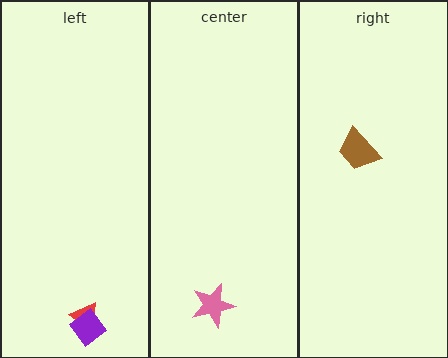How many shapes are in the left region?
2.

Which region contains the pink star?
The center region.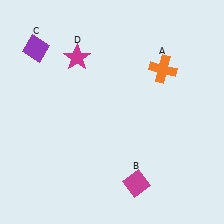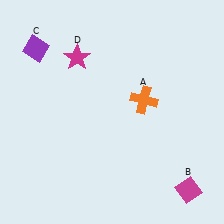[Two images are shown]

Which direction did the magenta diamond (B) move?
The magenta diamond (B) moved right.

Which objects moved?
The objects that moved are: the orange cross (A), the magenta diamond (B).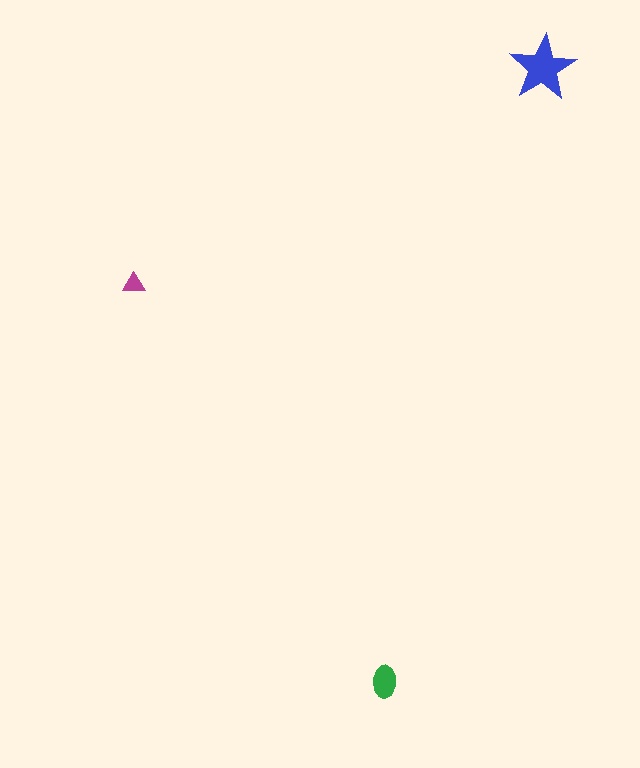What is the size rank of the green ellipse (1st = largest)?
2nd.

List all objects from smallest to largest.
The magenta triangle, the green ellipse, the blue star.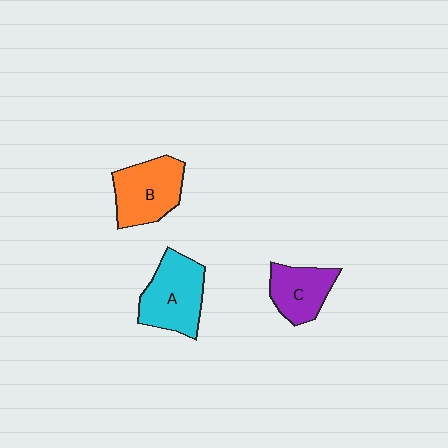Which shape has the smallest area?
Shape C (purple).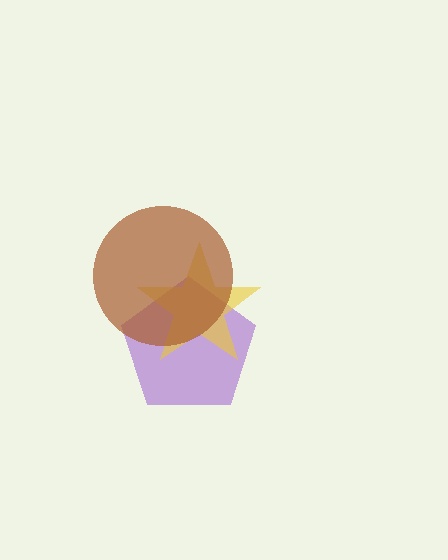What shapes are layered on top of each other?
The layered shapes are: a purple pentagon, a yellow star, a brown circle.